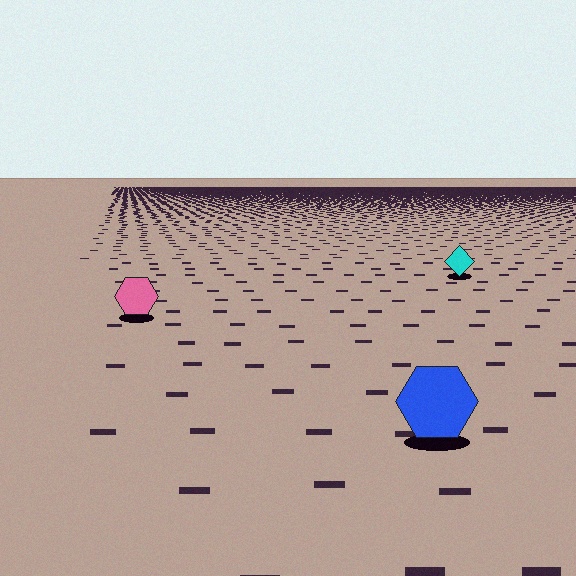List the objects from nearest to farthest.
From nearest to farthest: the blue hexagon, the pink hexagon, the cyan diamond.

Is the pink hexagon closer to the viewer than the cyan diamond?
Yes. The pink hexagon is closer — you can tell from the texture gradient: the ground texture is coarser near it.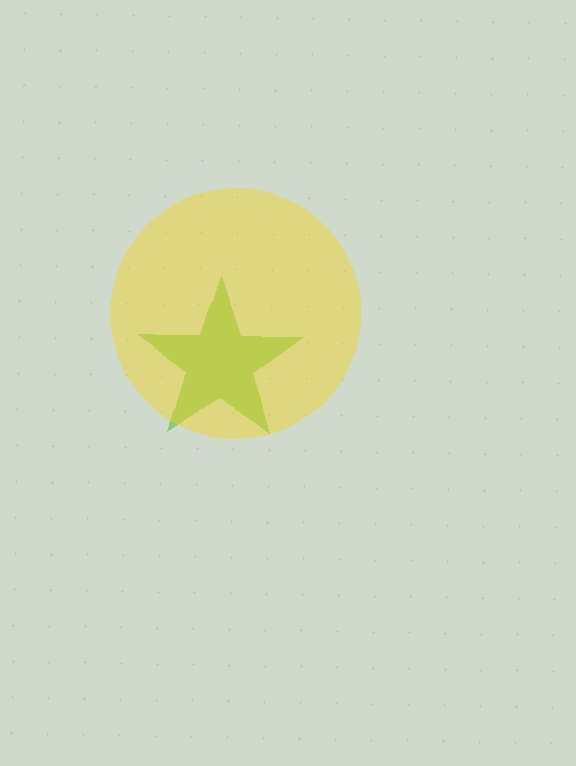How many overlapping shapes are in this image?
There are 2 overlapping shapes in the image.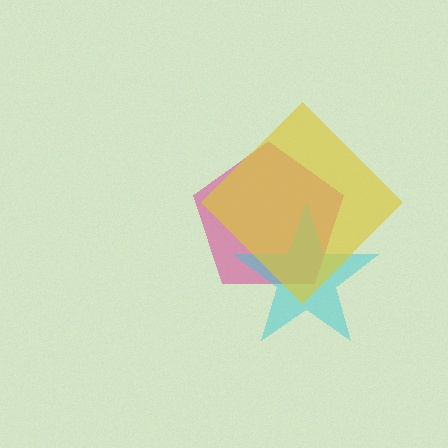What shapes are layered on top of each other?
The layered shapes are: a magenta pentagon, a cyan star, a yellow diamond.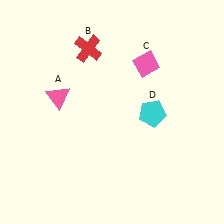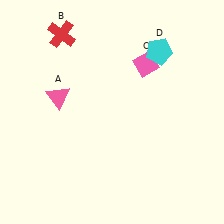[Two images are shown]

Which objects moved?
The objects that moved are: the red cross (B), the cyan pentagon (D).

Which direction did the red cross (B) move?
The red cross (B) moved left.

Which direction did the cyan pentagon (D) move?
The cyan pentagon (D) moved up.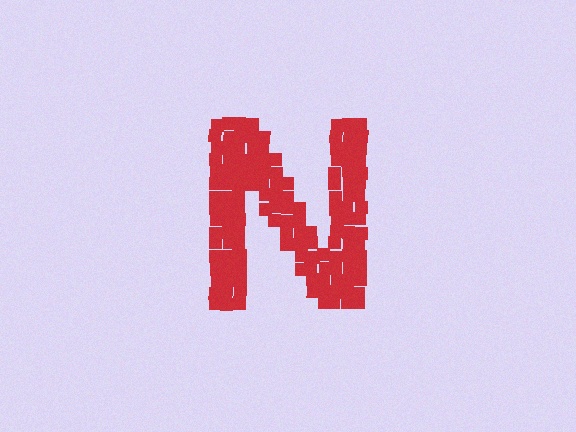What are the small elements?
The small elements are squares.